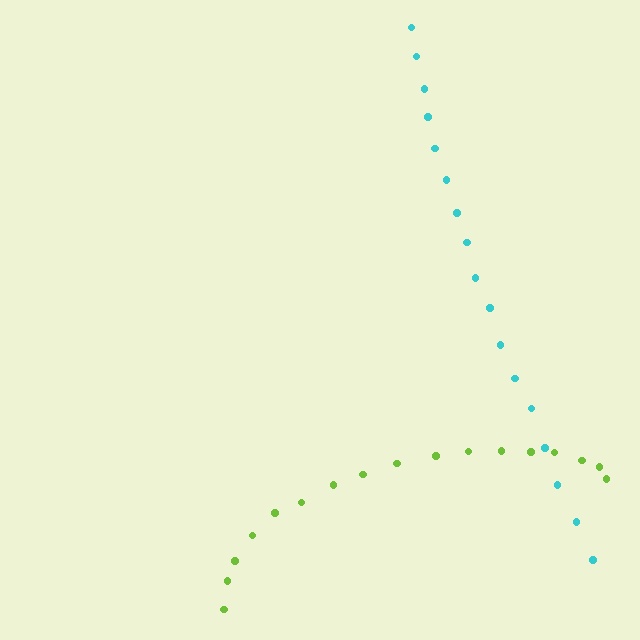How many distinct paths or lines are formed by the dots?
There are 2 distinct paths.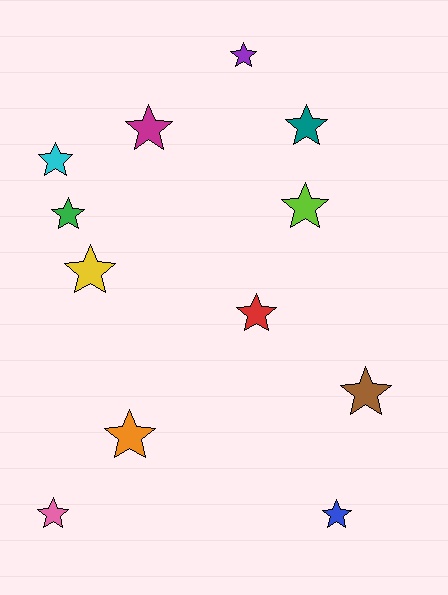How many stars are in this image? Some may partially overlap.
There are 12 stars.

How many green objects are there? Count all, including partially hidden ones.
There is 1 green object.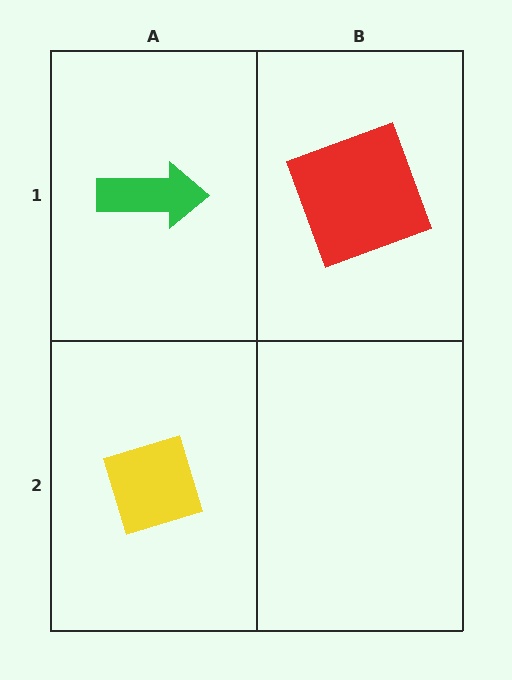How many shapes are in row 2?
1 shape.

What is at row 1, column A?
A green arrow.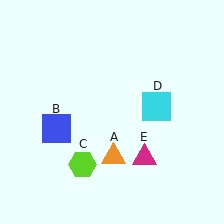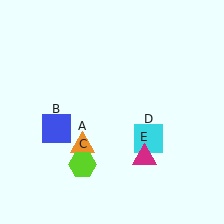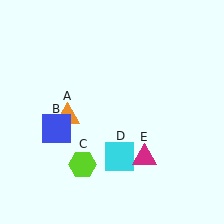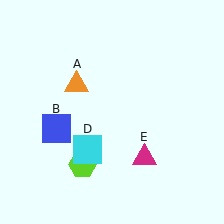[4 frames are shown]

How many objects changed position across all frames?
2 objects changed position: orange triangle (object A), cyan square (object D).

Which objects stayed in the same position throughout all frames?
Blue square (object B) and lime hexagon (object C) and magenta triangle (object E) remained stationary.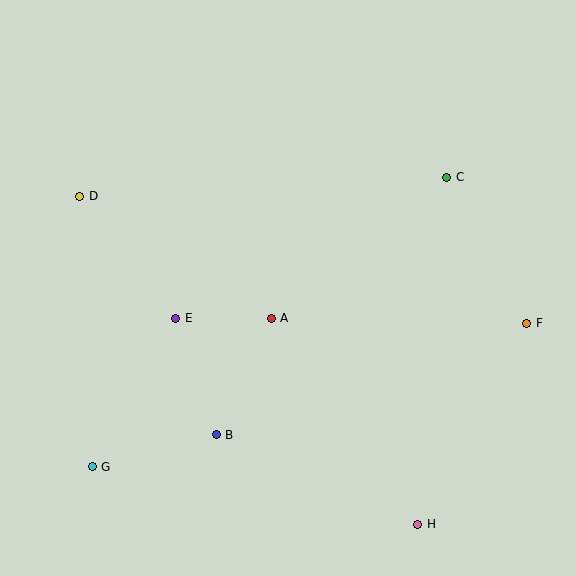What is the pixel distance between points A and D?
The distance between A and D is 227 pixels.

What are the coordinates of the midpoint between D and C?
The midpoint between D and C is at (263, 187).